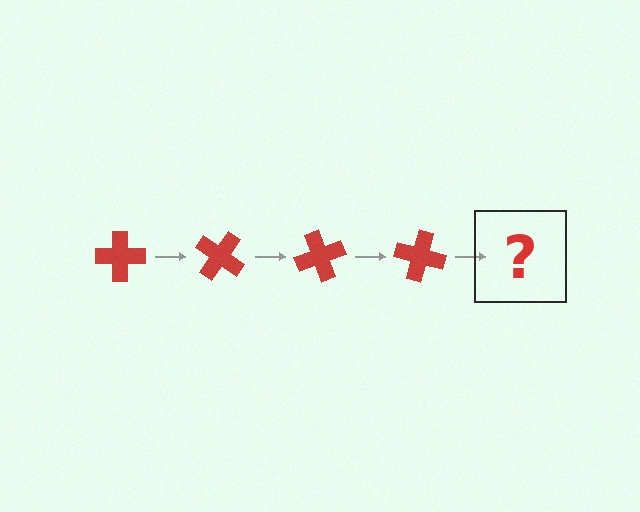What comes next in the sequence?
The next element should be a red cross rotated 140 degrees.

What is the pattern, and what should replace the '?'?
The pattern is that the cross rotates 35 degrees each step. The '?' should be a red cross rotated 140 degrees.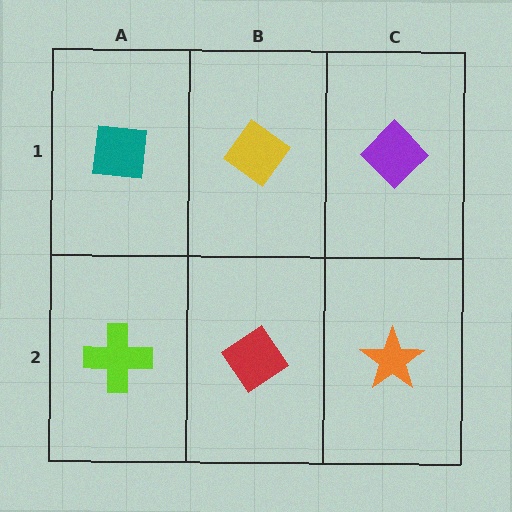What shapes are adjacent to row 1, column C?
An orange star (row 2, column C), a yellow diamond (row 1, column B).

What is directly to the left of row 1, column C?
A yellow diamond.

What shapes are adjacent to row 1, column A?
A lime cross (row 2, column A), a yellow diamond (row 1, column B).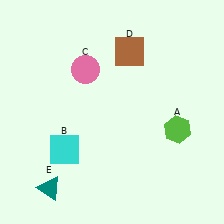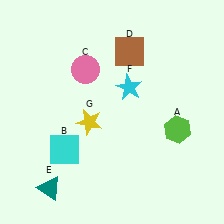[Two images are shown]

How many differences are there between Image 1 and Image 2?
There are 2 differences between the two images.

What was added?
A cyan star (F), a yellow star (G) were added in Image 2.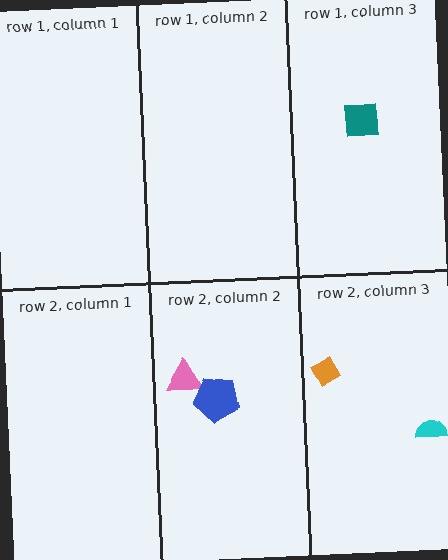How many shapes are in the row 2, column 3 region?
2.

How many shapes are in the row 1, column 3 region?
1.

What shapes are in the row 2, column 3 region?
The orange diamond, the cyan semicircle.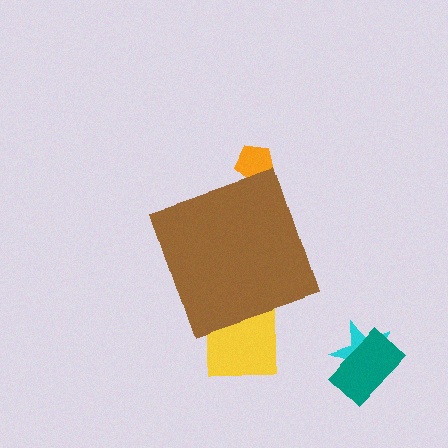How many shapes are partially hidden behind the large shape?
2 shapes are partially hidden.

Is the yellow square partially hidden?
Yes, the yellow square is partially hidden behind the brown diamond.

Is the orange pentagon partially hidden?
Yes, the orange pentagon is partially hidden behind the brown diamond.